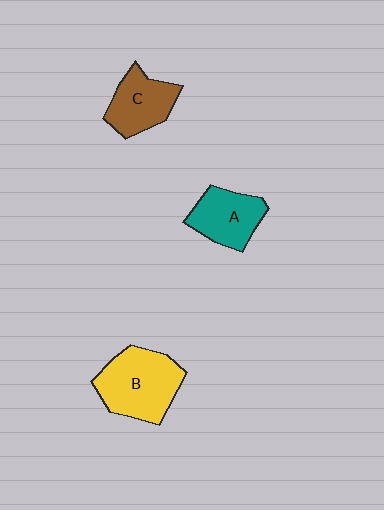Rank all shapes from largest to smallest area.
From largest to smallest: B (yellow), A (teal), C (brown).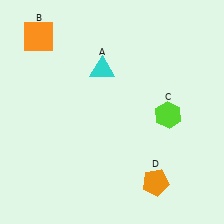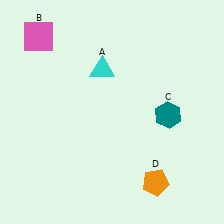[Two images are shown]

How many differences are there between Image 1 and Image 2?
There are 2 differences between the two images.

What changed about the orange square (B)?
In Image 1, B is orange. In Image 2, it changed to pink.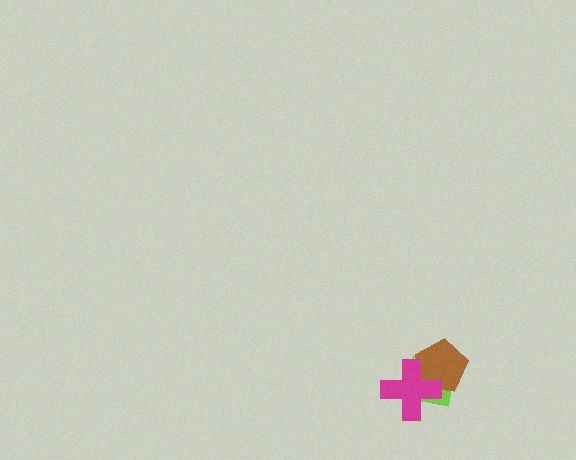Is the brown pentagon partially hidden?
Yes, it is partially covered by another shape.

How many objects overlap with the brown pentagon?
2 objects overlap with the brown pentagon.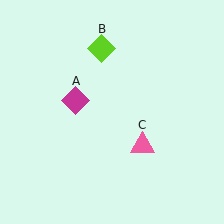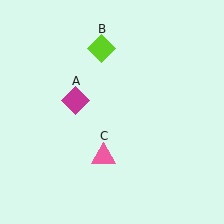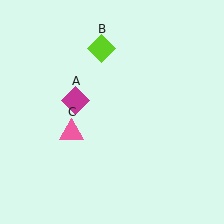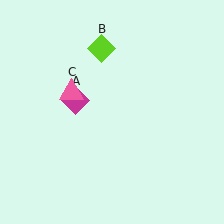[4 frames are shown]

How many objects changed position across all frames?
1 object changed position: pink triangle (object C).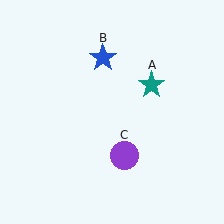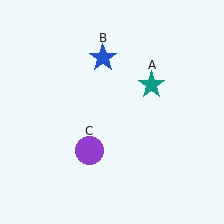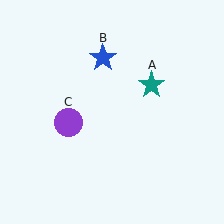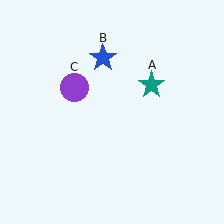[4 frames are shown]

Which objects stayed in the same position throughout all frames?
Teal star (object A) and blue star (object B) remained stationary.